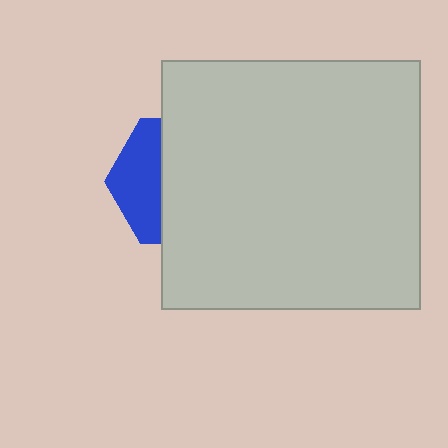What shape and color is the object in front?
The object in front is a light gray rectangle.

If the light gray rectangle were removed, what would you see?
You would see the complete blue hexagon.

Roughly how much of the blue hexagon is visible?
A small part of it is visible (roughly 36%).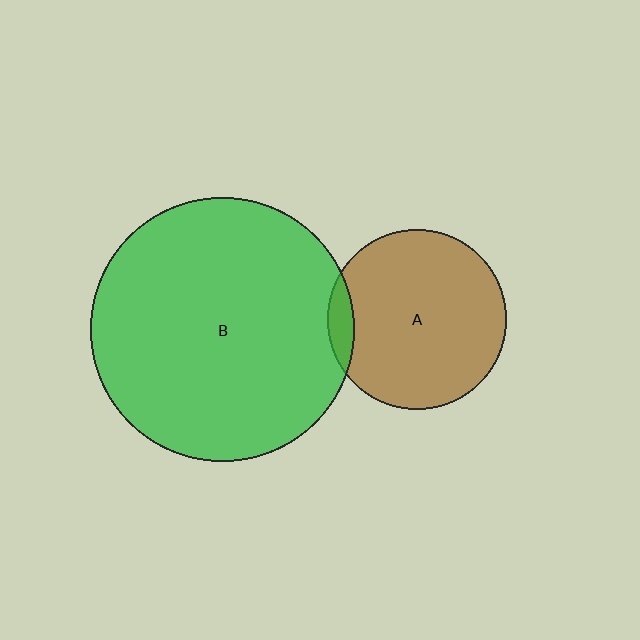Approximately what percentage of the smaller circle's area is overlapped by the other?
Approximately 10%.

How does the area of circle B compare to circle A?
Approximately 2.2 times.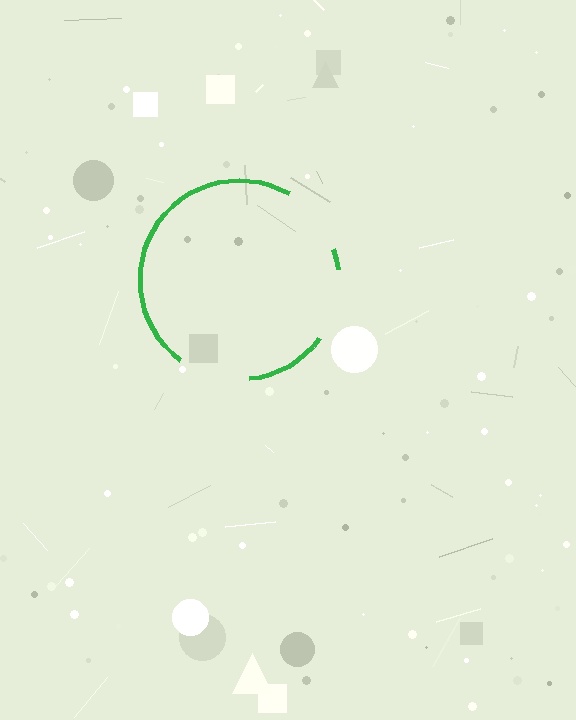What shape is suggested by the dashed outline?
The dashed outline suggests a circle.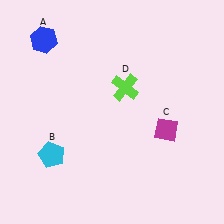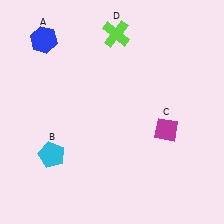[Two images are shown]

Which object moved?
The lime cross (D) moved up.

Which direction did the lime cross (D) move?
The lime cross (D) moved up.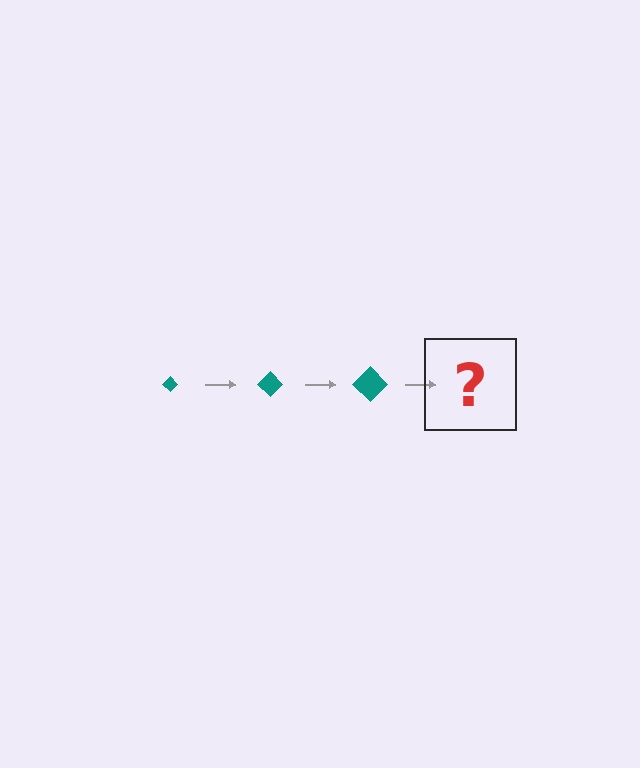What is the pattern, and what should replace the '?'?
The pattern is that the diamond gets progressively larger each step. The '?' should be a teal diamond, larger than the previous one.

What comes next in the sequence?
The next element should be a teal diamond, larger than the previous one.